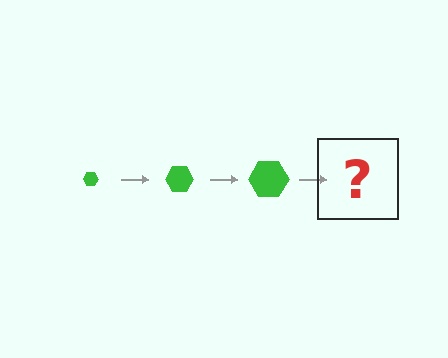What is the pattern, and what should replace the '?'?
The pattern is that the hexagon gets progressively larger each step. The '?' should be a green hexagon, larger than the previous one.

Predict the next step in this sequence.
The next step is a green hexagon, larger than the previous one.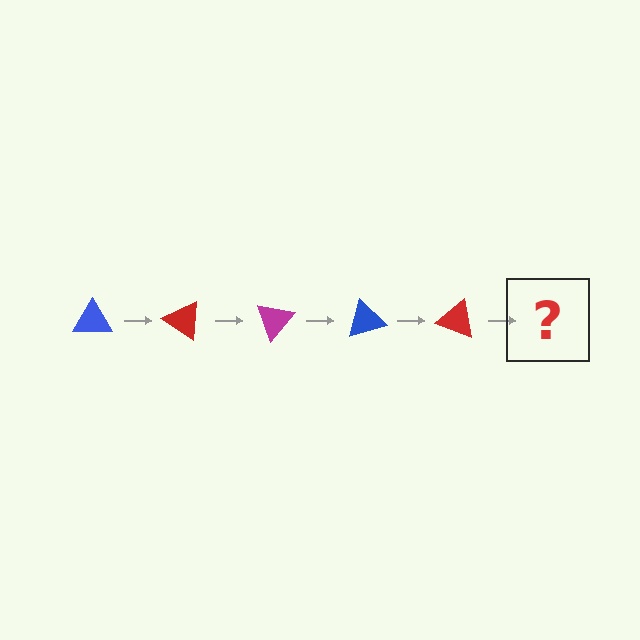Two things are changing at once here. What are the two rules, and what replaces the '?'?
The two rules are that it rotates 35 degrees each step and the color cycles through blue, red, and magenta. The '?' should be a magenta triangle, rotated 175 degrees from the start.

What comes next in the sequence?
The next element should be a magenta triangle, rotated 175 degrees from the start.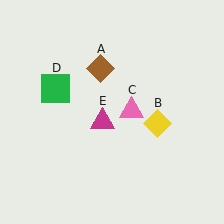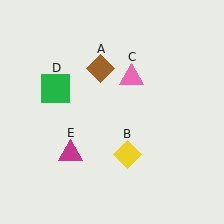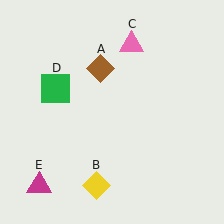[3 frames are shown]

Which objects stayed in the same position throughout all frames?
Brown diamond (object A) and green square (object D) remained stationary.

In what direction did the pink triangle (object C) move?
The pink triangle (object C) moved up.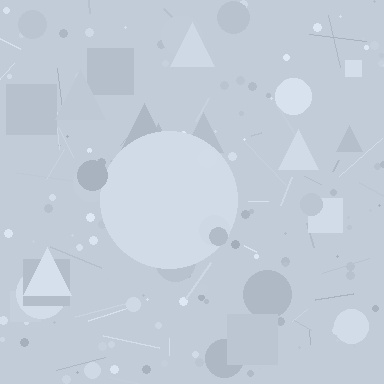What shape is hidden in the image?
A circle is hidden in the image.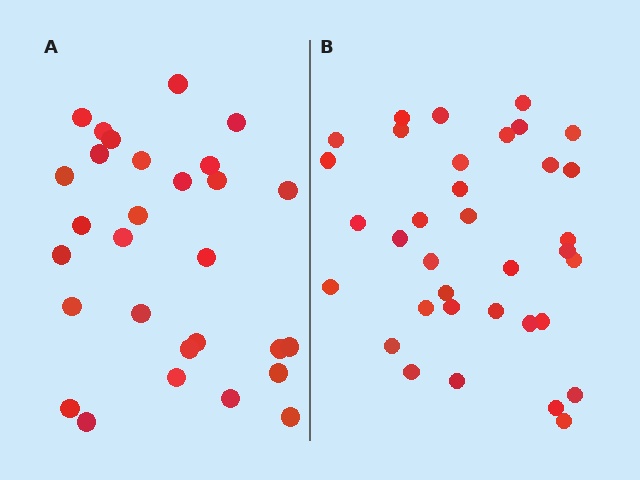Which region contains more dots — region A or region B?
Region B (the right region) has more dots.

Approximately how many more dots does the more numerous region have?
Region B has about 6 more dots than region A.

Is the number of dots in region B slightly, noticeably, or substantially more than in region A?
Region B has only slightly more — the two regions are fairly close. The ratio is roughly 1.2 to 1.